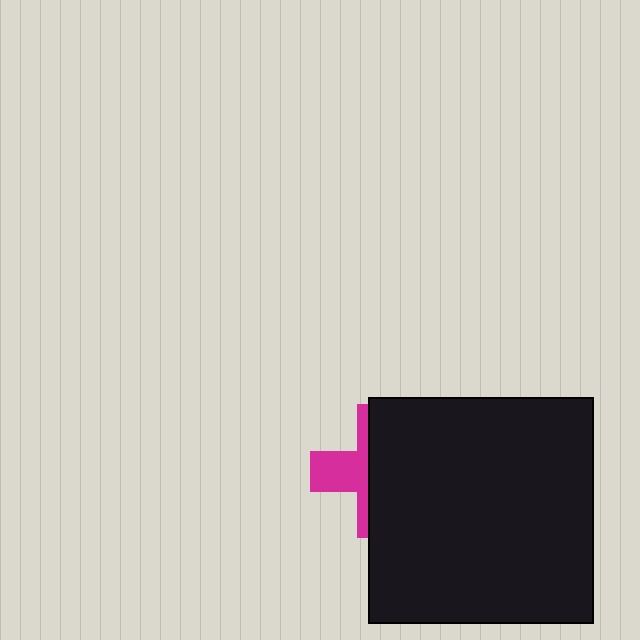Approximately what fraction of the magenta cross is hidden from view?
Roughly 64% of the magenta cross is hidden behind the black square.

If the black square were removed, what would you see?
You would see the complete magenta cross.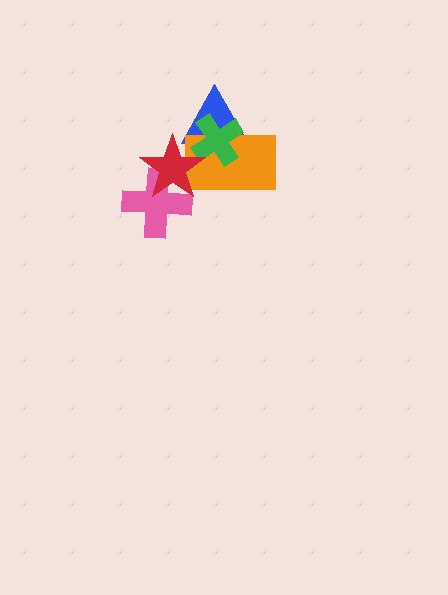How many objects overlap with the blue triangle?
3 objects overlap with the blue triangle.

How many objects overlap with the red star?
4 objects overlap with the red star.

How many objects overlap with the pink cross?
1 object overlaps with the pink cross.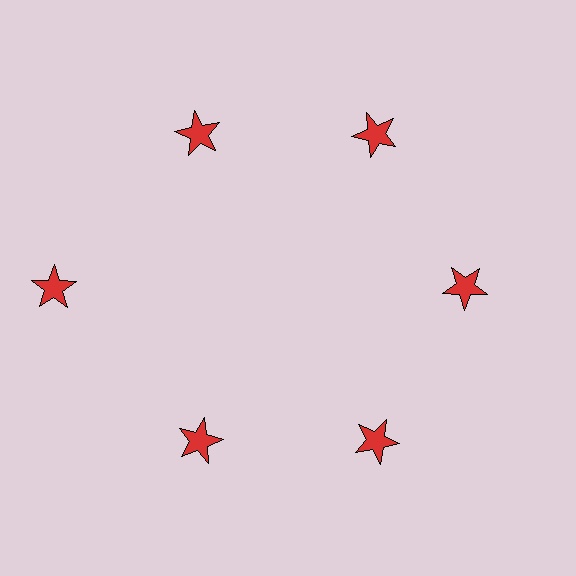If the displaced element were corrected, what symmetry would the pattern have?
It would have 6-fold rotational symmetry — the pattern would map onto itself every 60 degrees.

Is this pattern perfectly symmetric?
No. The 6 red stars are arranged in a ring, but one element near the 9 o'clock position is pushed outward from the center, breaking the 6-fold rotational symmetry.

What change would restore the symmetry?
The symmetry would be restored by moving it inward, back onto the ring so that all 6 stars sit at equal angles and equal distance from the center.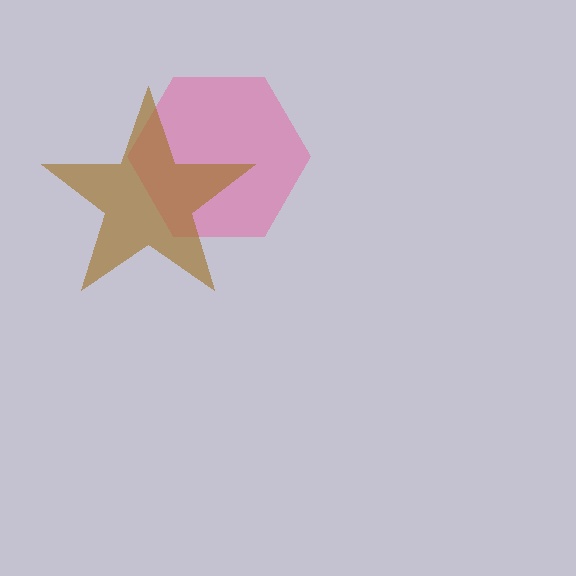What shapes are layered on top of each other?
The layered shapes are: a pink hexagon, a brown star.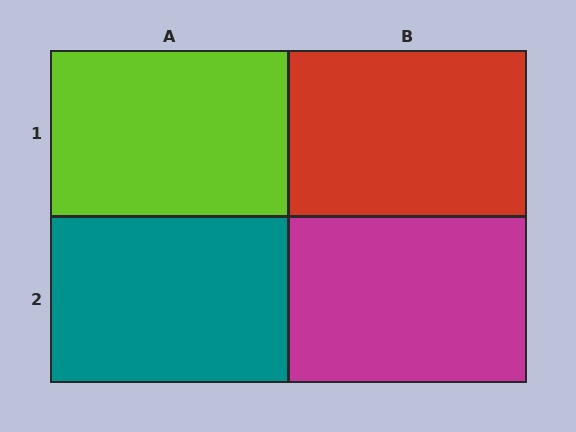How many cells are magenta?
1 cell is magenta.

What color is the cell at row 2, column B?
Magenta.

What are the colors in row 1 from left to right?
Lime, red.